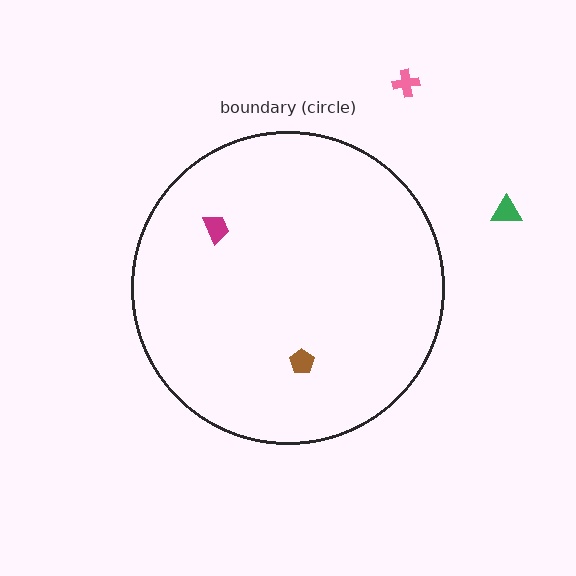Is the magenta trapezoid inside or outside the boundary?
Inside.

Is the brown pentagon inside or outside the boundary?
Inside.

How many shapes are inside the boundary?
2 inside, 2 outside.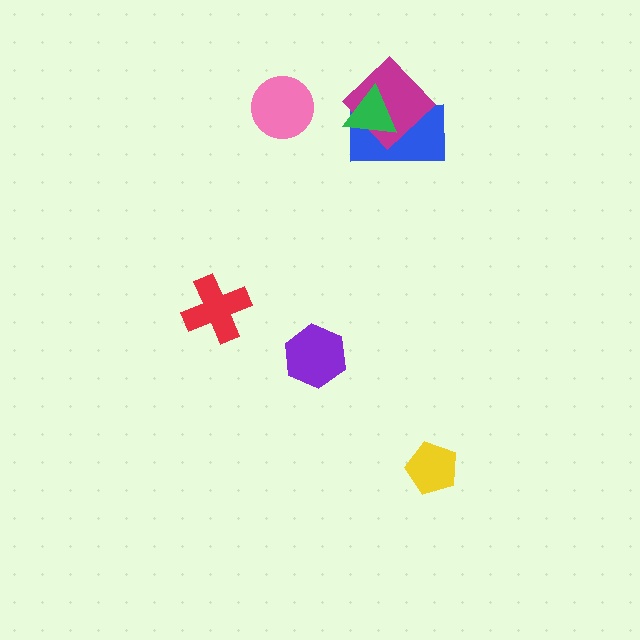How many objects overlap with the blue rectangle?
2 objects overlap with the blue rectangle.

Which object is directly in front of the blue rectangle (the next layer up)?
The magenta diamond is directly in front of the blue rectangle.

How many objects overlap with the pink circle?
0 objects overlap with the pink circle.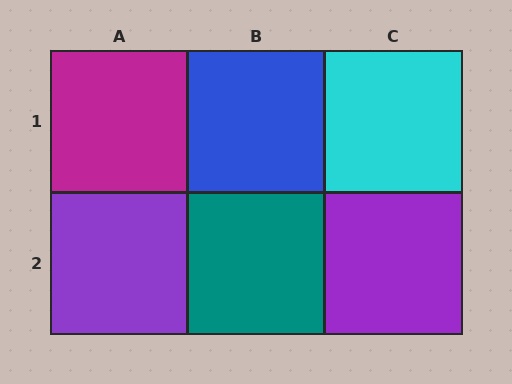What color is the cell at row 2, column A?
Purple.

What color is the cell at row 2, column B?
Teal.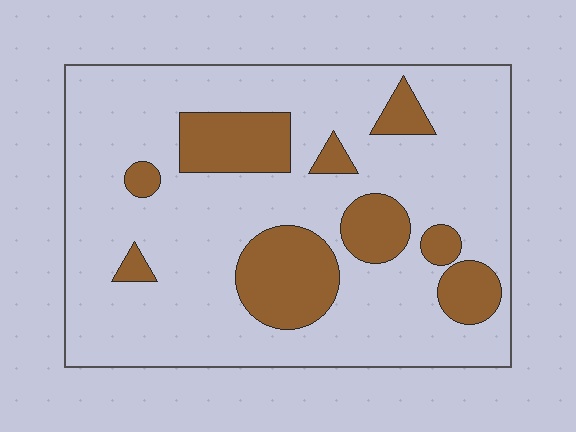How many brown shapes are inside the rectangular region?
9.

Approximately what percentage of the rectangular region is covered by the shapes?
Approximately 20%.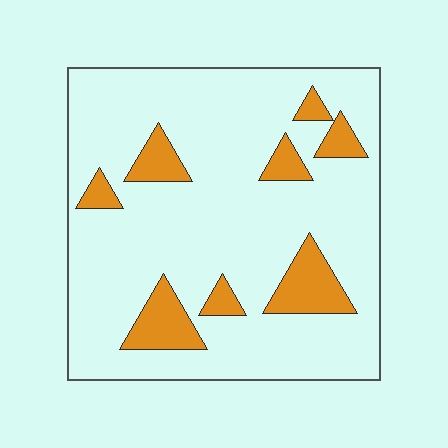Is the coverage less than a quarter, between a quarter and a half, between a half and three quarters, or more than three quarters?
Less than a quarter.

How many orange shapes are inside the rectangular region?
8.